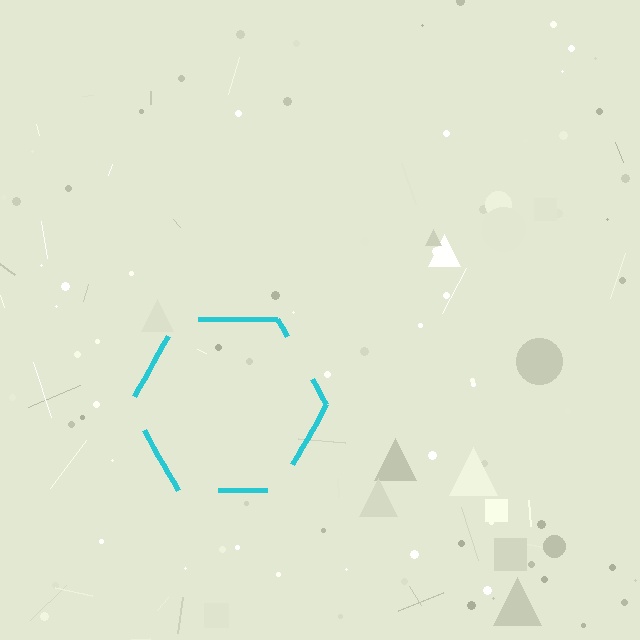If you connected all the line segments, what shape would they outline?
They would outline a hexagon.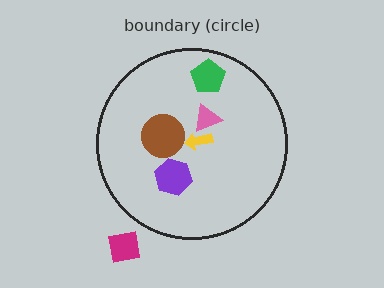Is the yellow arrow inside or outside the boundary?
Inside.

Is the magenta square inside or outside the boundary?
Outside.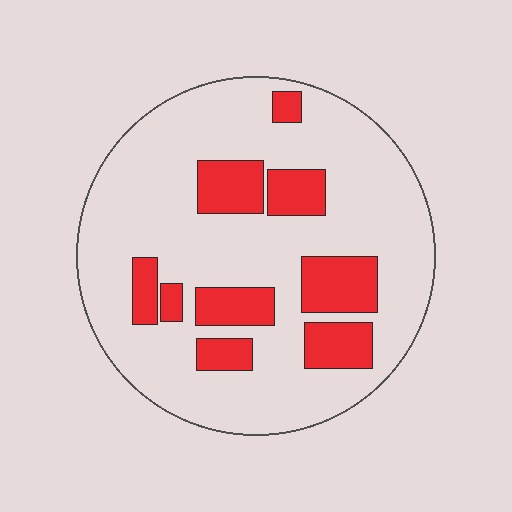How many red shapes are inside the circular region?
9.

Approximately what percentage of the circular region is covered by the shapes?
Approximately 20%.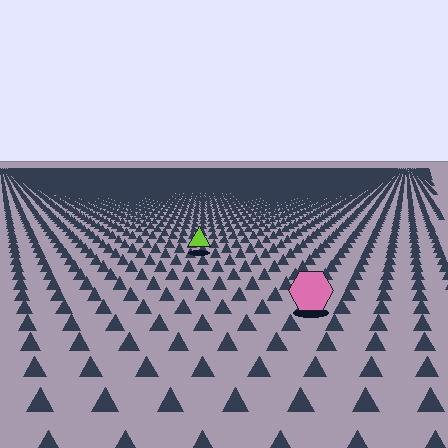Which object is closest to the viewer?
The pink hexagon is closest. The texture marks near it are larger and more spread out.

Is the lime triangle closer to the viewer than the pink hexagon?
No. The pink hexagon is closer — you can tell from the texture gradient: the ground texture is coarser near it.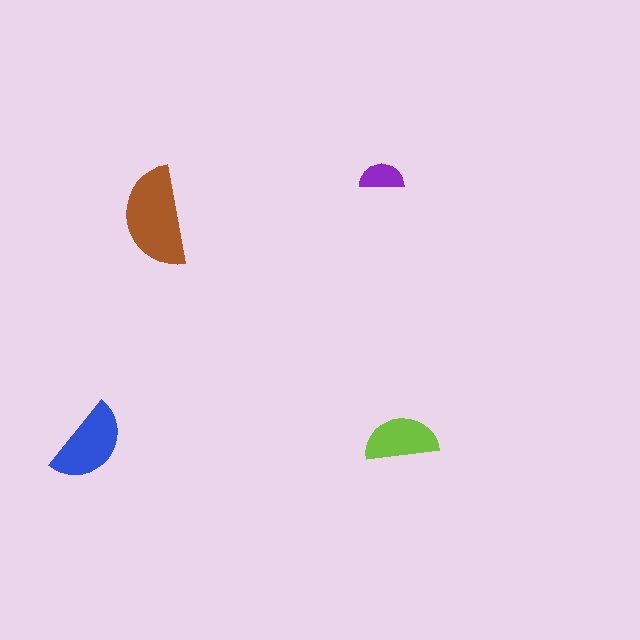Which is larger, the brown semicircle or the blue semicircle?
The brown one.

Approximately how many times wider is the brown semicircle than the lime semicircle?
About 1.5 times wider.